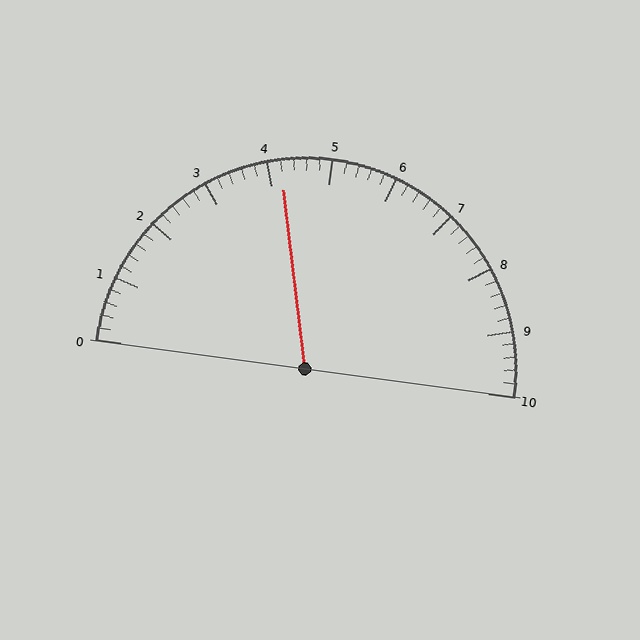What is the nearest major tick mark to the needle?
The nearest major tick mark is 4.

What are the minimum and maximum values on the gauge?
The gauge ranges from 0 to 10.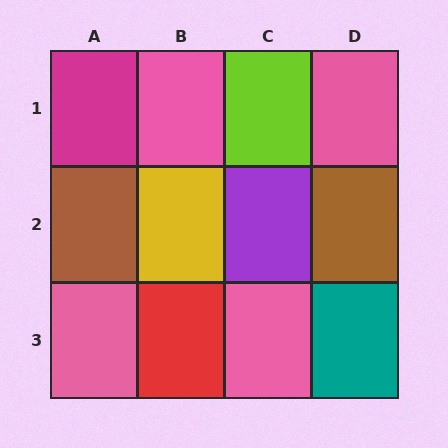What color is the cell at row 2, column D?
Brown.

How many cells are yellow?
1 cell is yellow.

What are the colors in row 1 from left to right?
Magenta, pink, lime, pink.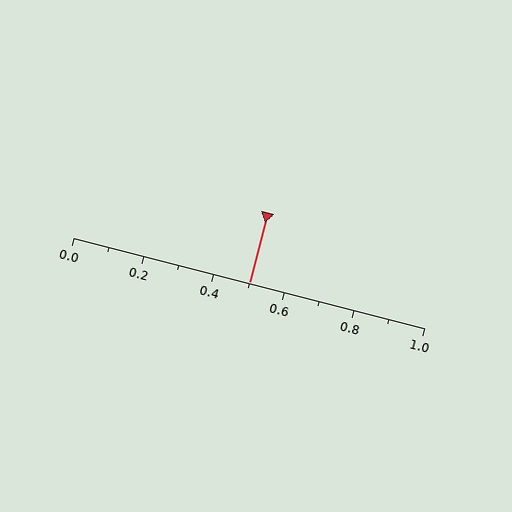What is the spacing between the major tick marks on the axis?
The major ticks are spaced 0.2 apart.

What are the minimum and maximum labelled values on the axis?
The axis runs from 0.0 to 1.0.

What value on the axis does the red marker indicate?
The marker indicates approximately 0.5.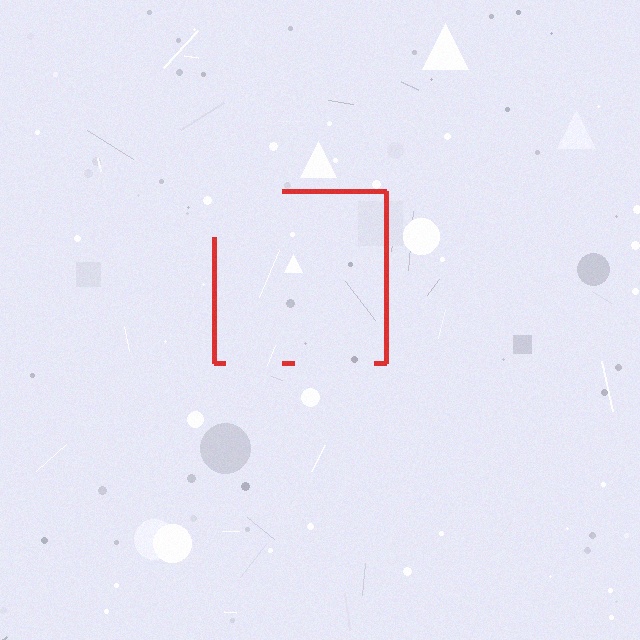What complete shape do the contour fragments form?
The contour fragments form a square.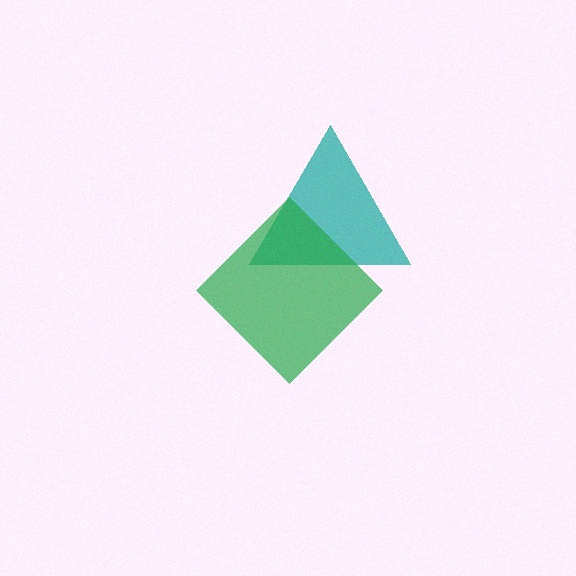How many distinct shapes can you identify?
There are 2 distinct shapes: a teal triangle, a green diamond.